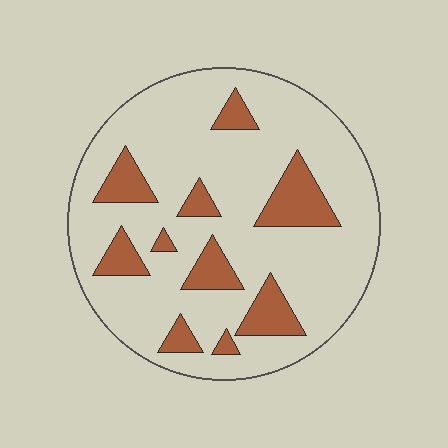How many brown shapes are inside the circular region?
10.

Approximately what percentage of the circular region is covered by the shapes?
Approximately 20%.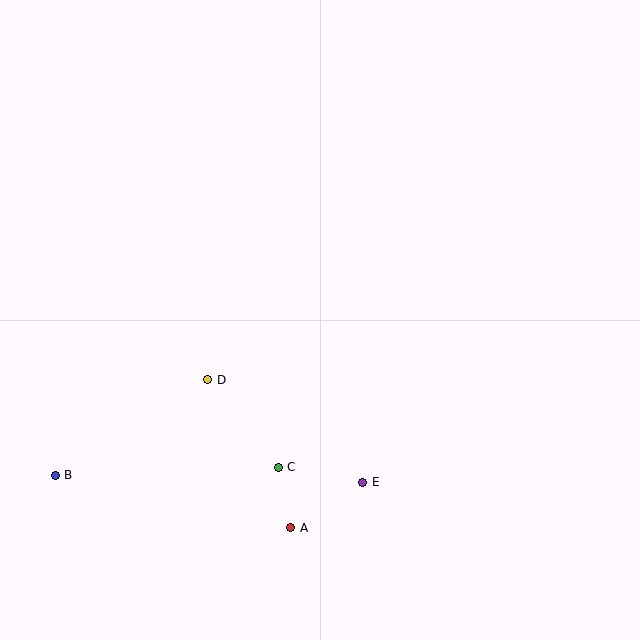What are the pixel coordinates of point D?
Point D is at (208, 380).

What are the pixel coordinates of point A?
Point A is at (291, 528).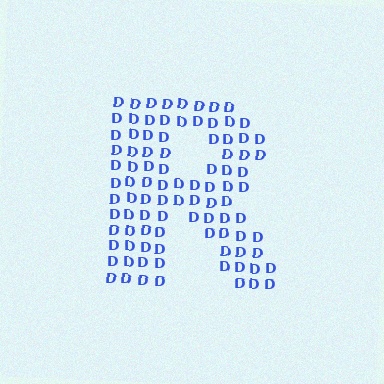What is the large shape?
The large shape is the letter R.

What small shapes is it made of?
It is made of small letter D's.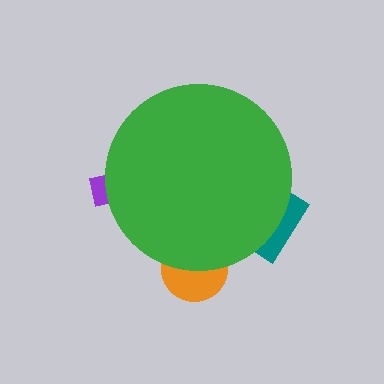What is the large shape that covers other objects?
A green circle.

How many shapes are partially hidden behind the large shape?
3 shapes are partially hidden.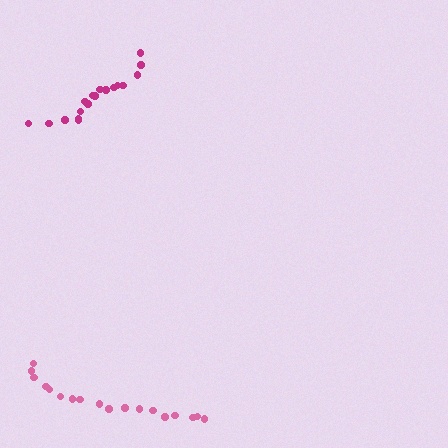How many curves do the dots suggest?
There are 2 distinct paths.